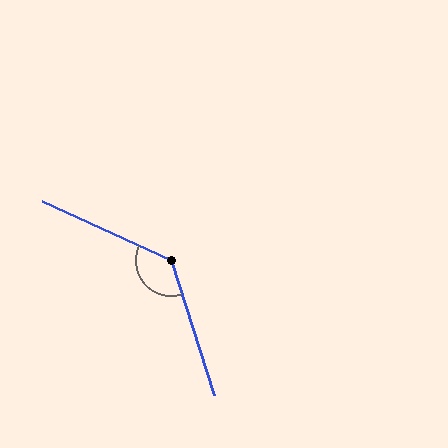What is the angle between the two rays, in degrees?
Approximately 132 degrees.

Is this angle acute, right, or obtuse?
It is obtuse.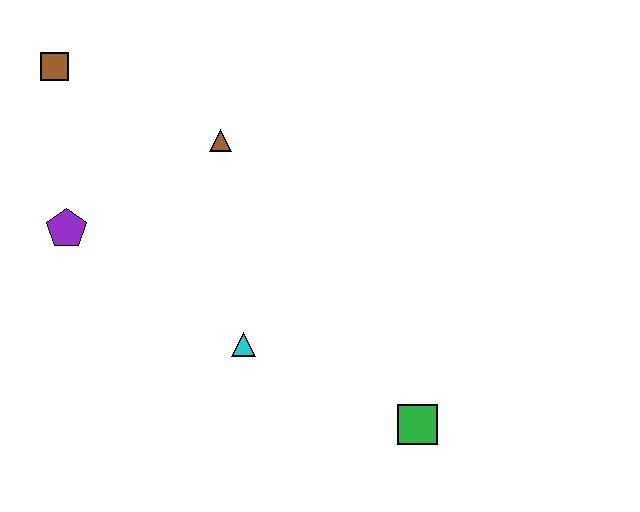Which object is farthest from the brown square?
The green square is farthest from the brown square.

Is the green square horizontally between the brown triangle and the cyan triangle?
No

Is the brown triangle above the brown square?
No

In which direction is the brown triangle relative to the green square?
The brown triangle is above the green square.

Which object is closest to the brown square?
The purple pentagon is closest to the brown square.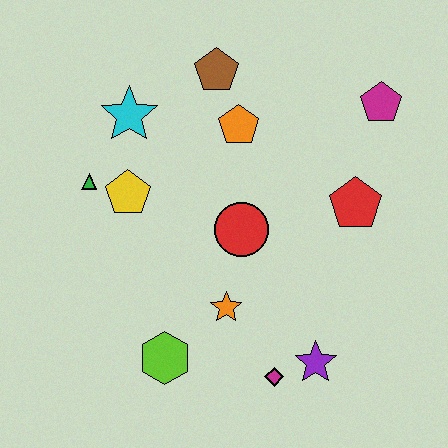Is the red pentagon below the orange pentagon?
Yes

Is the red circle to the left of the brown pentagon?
No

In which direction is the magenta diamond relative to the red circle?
The magenta diamond is below the red circle.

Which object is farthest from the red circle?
The magenta pentagon is farthest from the red circle.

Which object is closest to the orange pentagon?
The brown pentagon is closest to the orange pentagon.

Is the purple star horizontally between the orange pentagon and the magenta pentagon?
Yes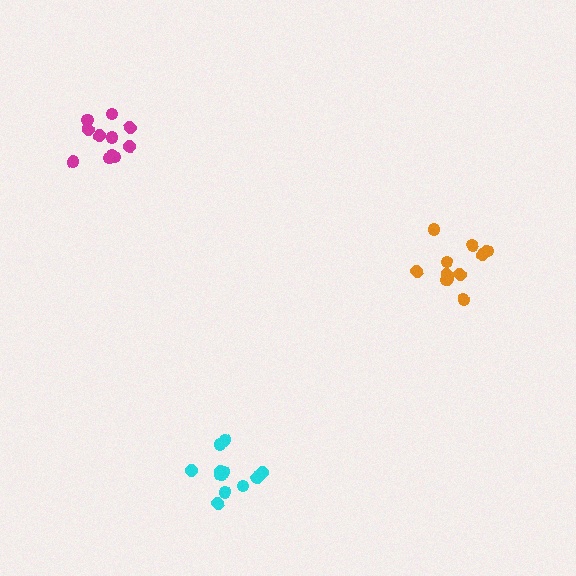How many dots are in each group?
Group 1: 11 dots, Group 2: 11 dots, Group 3: 11 dots (33 total).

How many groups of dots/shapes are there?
There are 3 groups.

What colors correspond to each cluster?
The clusters are colored: cyan, orange, magenta.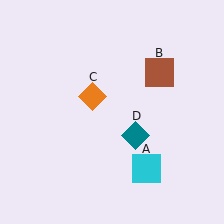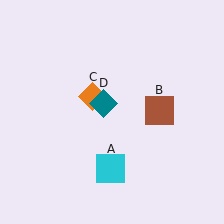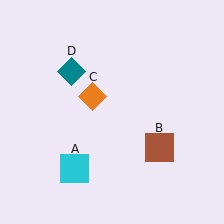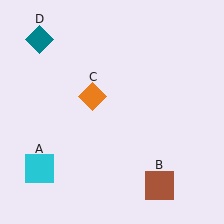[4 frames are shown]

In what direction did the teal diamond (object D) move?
The teal diamond (object D) moved up and to the left.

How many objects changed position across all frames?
3 objects changed position: cyan square (object A), brown square (object B), teal diamond (object D).